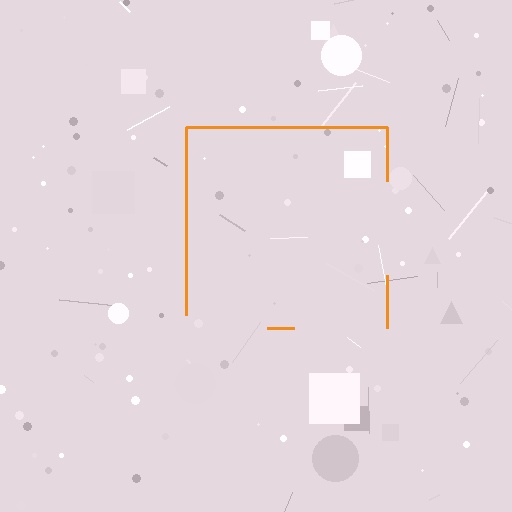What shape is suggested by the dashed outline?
The dashed outline suggests a square.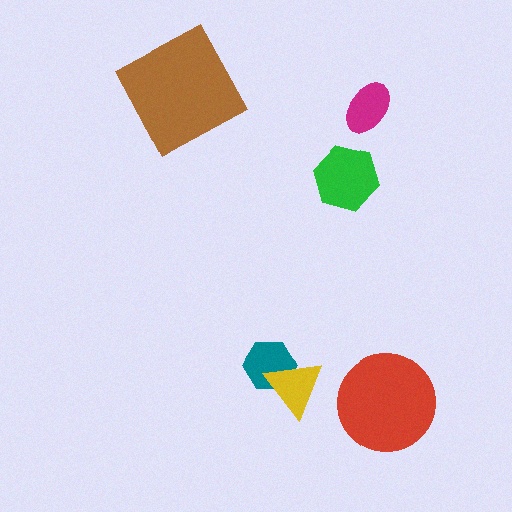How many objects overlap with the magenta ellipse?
0 objects overlap with the magenta ellipse.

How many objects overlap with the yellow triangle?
1 object overlaps with the yellow triangle.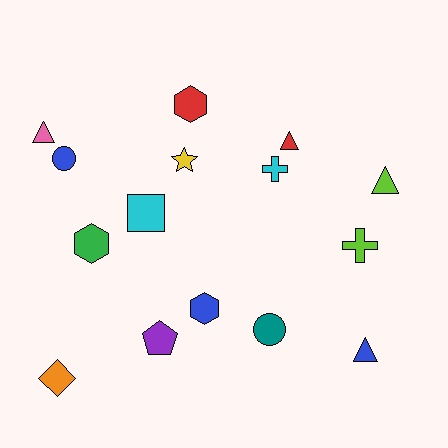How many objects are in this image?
There are 15 objects.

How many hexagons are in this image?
There are 3 hexagons.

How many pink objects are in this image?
There is 1 pink object.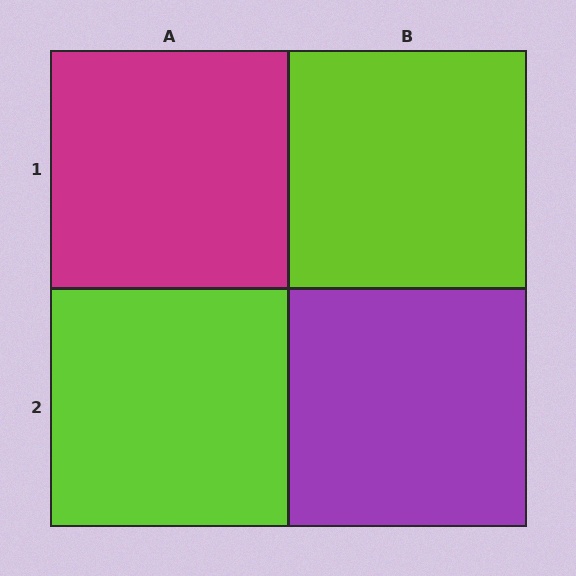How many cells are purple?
1 cell is purple.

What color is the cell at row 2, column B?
Purple.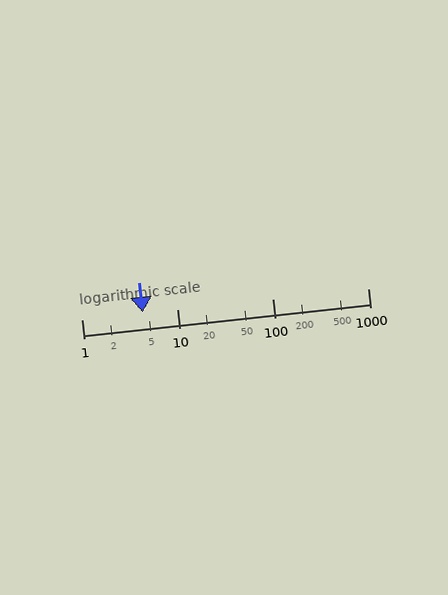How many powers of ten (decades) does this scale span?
The scale spans 3 decades, from 1 to 1000.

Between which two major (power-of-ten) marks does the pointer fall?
The pointer is between 1 and 10.